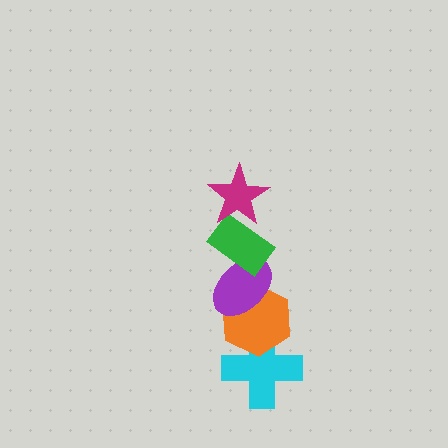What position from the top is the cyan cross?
The cyan cross is 5th from the top.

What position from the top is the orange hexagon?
The orange hexagon is 4th from the top.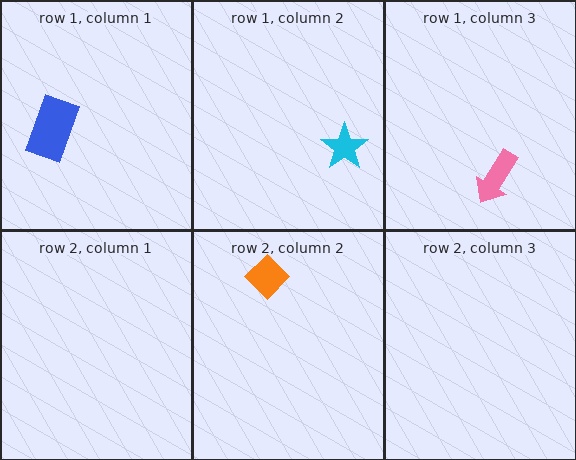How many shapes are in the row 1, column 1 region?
1.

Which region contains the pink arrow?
The row 1, column 3 region.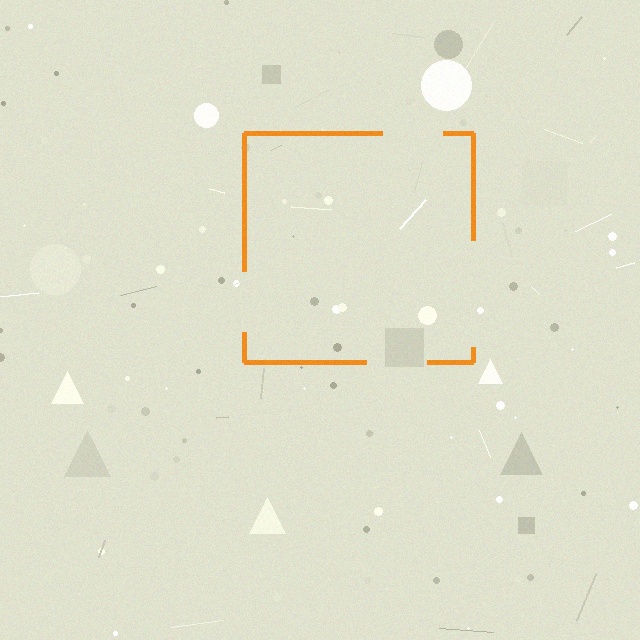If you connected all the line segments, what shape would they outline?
They would outline a square.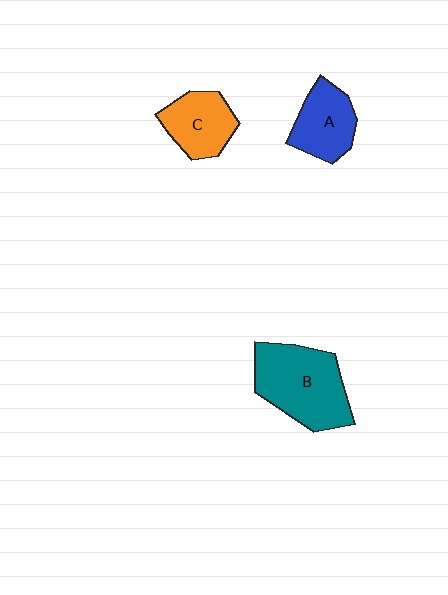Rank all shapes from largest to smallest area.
From largest to smallest: B (teal), A (blue), C (orange).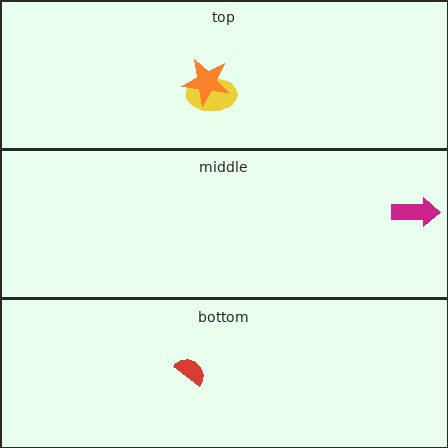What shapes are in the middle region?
The magenta arrow.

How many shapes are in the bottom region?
1.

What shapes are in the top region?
The yellow ellipse, the orange star.